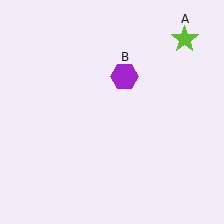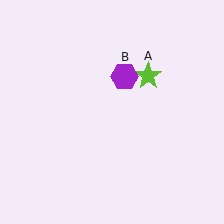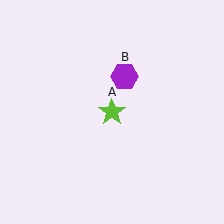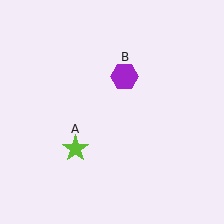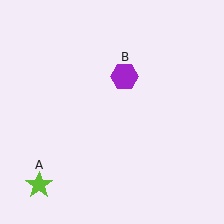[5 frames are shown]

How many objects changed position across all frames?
1 object changed position: lime star (object A).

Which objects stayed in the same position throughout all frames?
Purple hexagon (object B) remained stationary.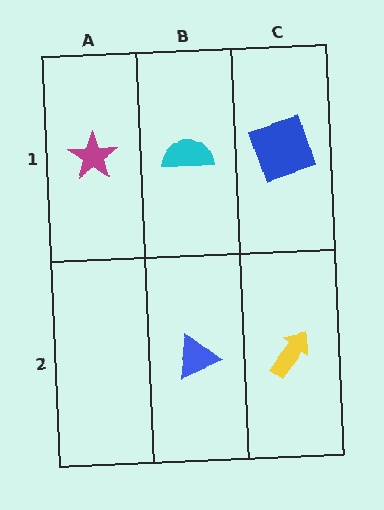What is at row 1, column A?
A magenta star.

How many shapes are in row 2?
2 shapes.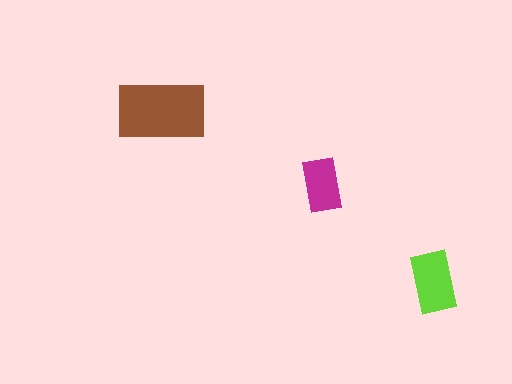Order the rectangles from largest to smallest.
the brown one, the lime one, the magenta one.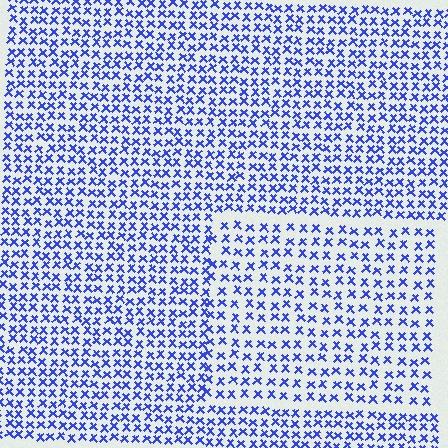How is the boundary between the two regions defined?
The boundary is defined by a change in element density (approximately 1.5x ratio). All elements are the same color, size, and shape.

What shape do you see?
I see a rectangle.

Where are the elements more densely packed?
The elements are more densely packed outside the rectangle boundary.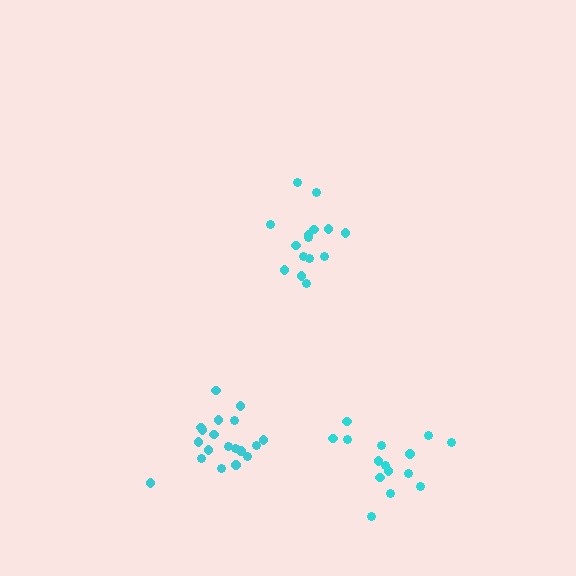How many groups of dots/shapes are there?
There are 3 groups.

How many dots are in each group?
Group 1: 15 dots, Group 2: 15 dots, Group 3: 19 dots (49 total).